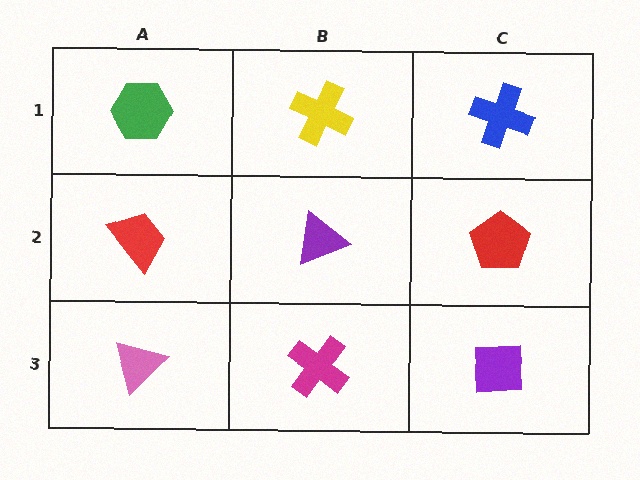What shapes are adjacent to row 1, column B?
A purple triangle (row 2, column B), a green hexagon (row 1, column A), a blue cross (row 1, column C).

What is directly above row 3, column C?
A red pentagon.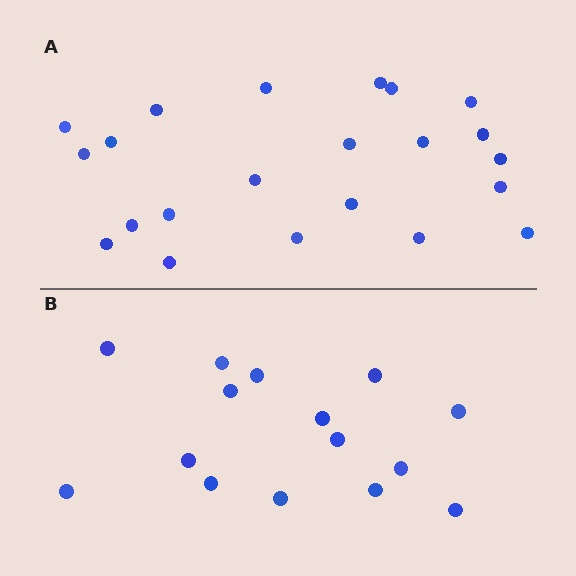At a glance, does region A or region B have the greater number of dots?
Region A (the top region) has more dots.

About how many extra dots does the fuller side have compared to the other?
Region A has roughly 8 or so more dots than region B.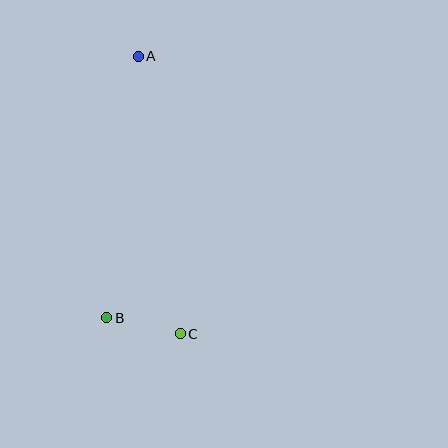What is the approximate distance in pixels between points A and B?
The distance between A and B is approximately 263 pixels.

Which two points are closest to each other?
Points B and C are closest to each other.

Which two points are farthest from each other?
Points A and C are farthest from each other.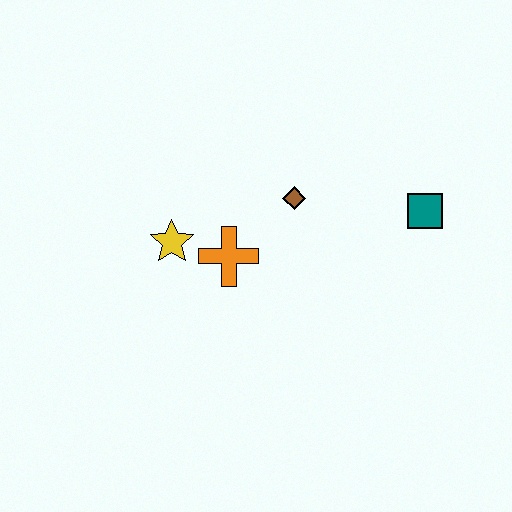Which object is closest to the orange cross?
The yellow star is closest to the orange cross.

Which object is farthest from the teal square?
The yellow star is farthest from the teal square.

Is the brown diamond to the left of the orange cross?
No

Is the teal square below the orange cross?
No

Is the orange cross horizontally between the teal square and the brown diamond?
No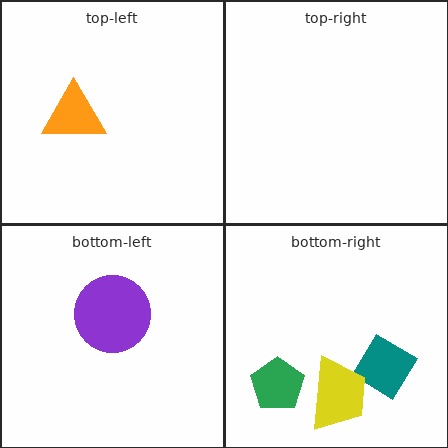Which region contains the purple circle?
The bottom-left region.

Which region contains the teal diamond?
The bottom-right region.